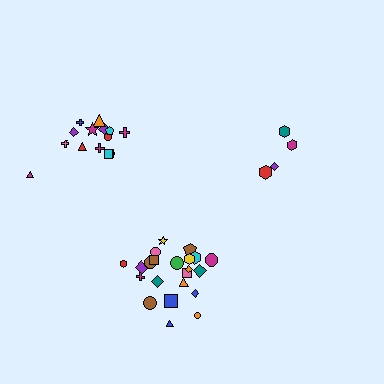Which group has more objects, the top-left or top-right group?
The top-left group.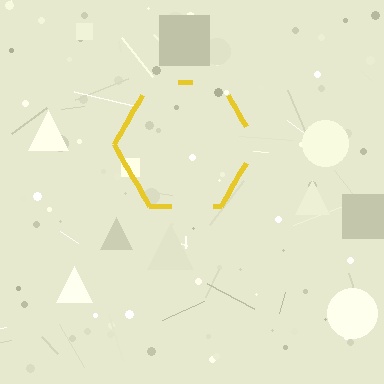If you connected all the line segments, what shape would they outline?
They would outline a hexagon.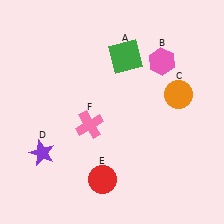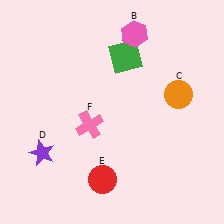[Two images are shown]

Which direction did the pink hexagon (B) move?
The pink hexagon (B) moved up.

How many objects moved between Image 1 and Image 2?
1 object moved between the two images.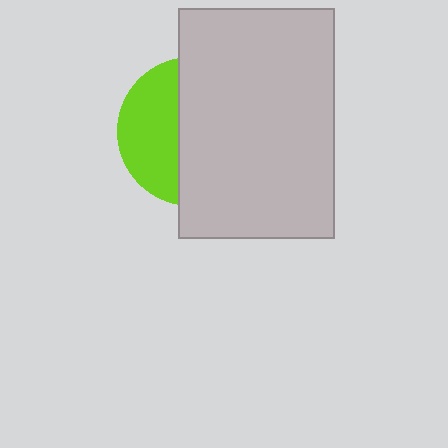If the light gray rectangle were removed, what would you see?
You would see the complete lime circle.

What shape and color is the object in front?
The object in front is a light gray rectangle.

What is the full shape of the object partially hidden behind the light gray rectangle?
The partially hidden object is a lime circle.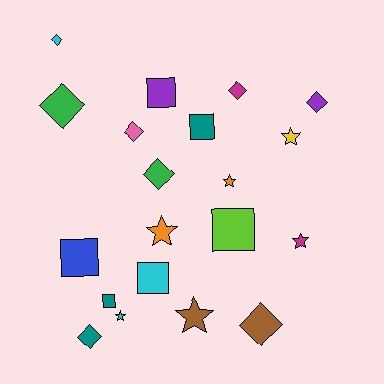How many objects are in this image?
There are 20 objects.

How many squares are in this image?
There are 6 squares.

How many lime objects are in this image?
There is 1 lime object.